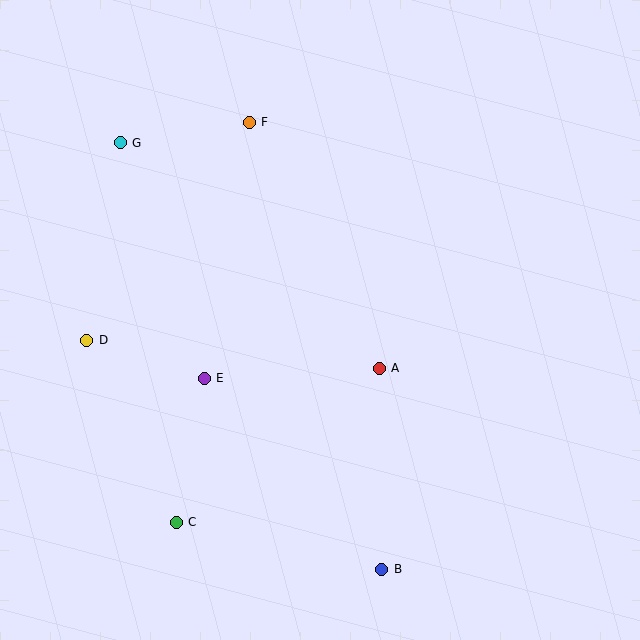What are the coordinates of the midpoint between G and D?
The midpoint between G and D is at (103, 242).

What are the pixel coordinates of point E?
Point E is at (204, 378).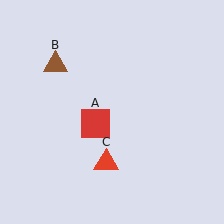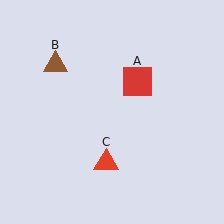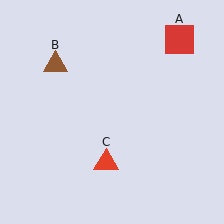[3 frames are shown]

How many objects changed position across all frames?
1 object changed position: red square (object A).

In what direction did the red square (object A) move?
The red square (object A) moved up and to the right.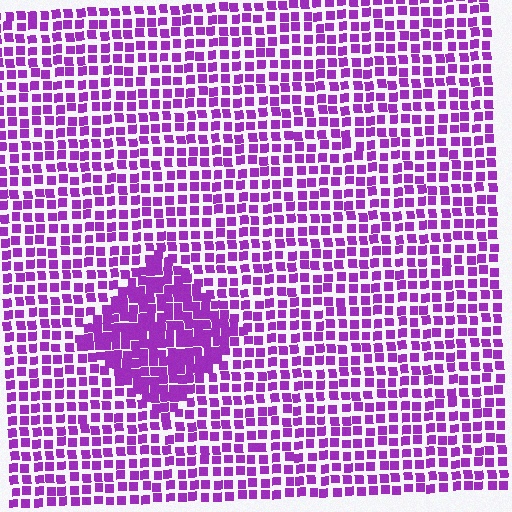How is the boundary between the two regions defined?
The boundary is defined by a change in element density (approximately 1.7x ratio). All elements are the same color, size, and shape.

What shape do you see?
I see a diamond.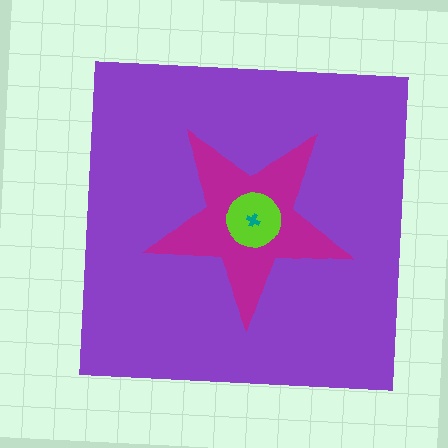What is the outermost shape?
The purple square.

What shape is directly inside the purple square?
The magenta star.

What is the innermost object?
The teal cross.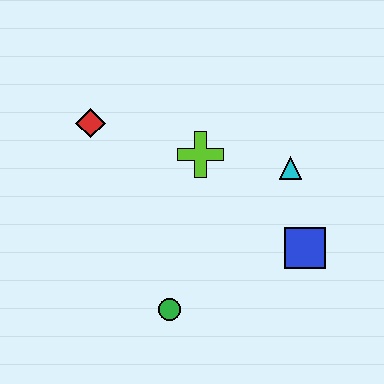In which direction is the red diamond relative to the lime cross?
The red diamond is to the left of the lime cross.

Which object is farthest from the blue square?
The red diamond is farthest from the blue square.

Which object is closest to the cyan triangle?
The blue square is closest to the cyan triangle.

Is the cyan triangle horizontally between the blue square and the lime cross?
Yes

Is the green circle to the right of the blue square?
No